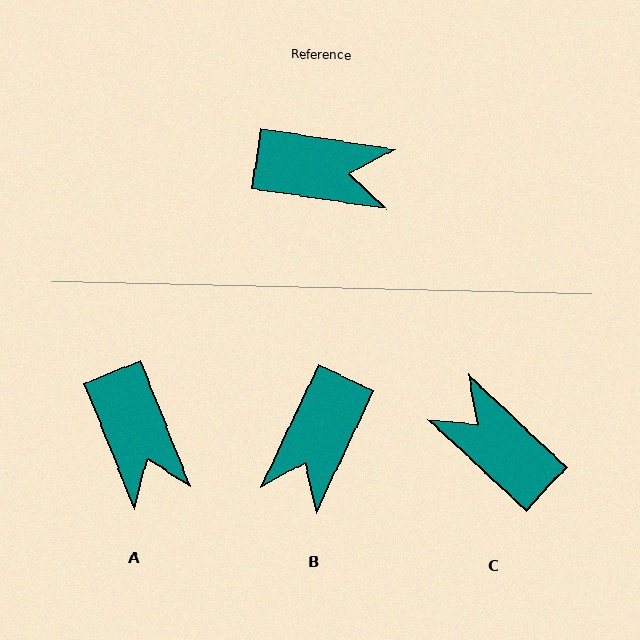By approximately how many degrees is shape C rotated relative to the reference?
Approximately 146 degrees counter-clockwise.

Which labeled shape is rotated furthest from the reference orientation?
C, about 146 degrees away.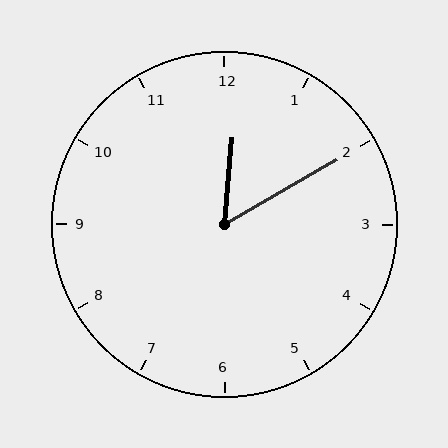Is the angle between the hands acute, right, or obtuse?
It is acute.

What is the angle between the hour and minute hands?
Approximately 55 degrees.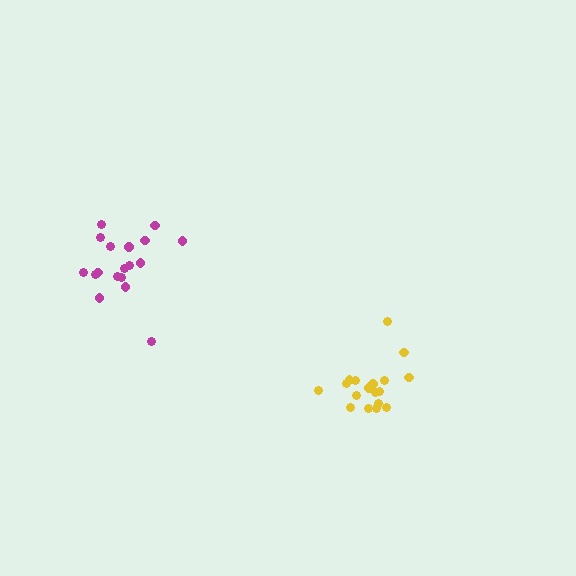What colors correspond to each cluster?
The clusters are colored: magenta, yellow.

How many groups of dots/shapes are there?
There are 2 groups.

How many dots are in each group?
Group 1: 18 dots, Group 2: 18 dots (36 total).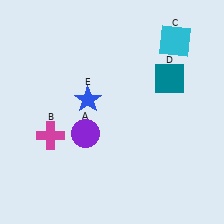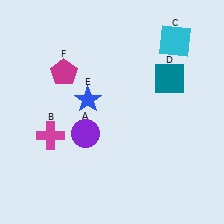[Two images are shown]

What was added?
A magenta pentagon (F) was added in Image 2.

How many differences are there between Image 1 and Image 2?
There is 1 difference between the two images.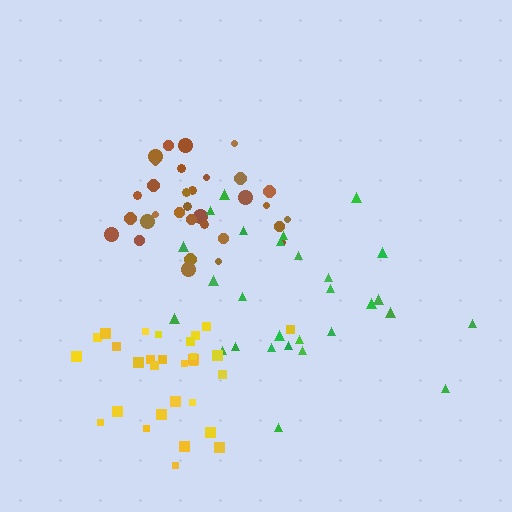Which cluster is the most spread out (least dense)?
Green.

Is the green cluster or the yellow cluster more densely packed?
Yellow.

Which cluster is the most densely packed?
Brown.